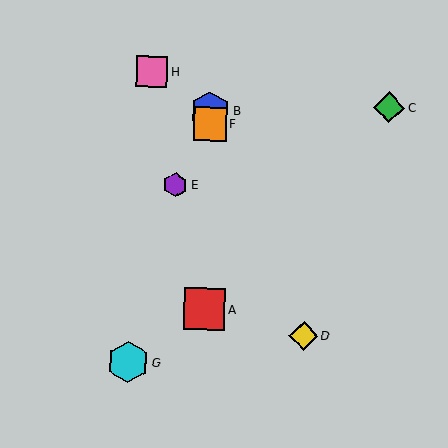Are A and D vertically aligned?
No, A is at x≈204 and D is at x≈304.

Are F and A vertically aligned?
Yes, both are at x≈210.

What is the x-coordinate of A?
Object A is at x≈204.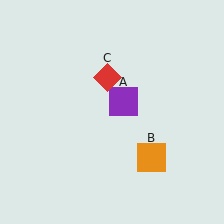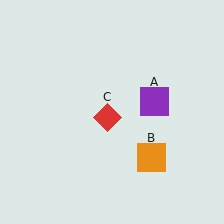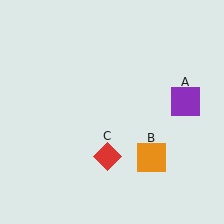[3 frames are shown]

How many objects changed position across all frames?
2 objects changed position: purple square (object A), red diamond (object C).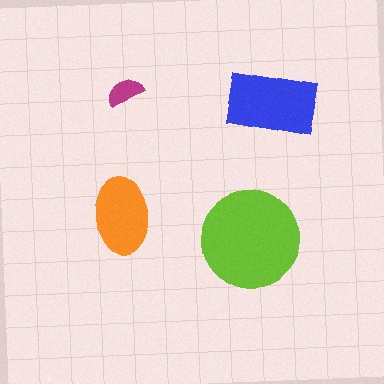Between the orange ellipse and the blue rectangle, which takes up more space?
The blue rectangle.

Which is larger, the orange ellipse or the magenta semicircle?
The orange ellipse.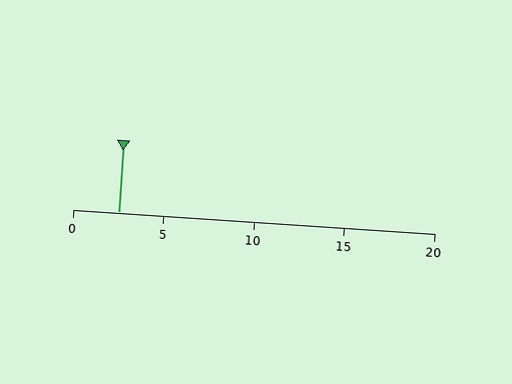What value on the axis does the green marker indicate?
The marker indicates approximately 2.5.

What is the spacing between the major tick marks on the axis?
The major ticks are spaced 5 apart.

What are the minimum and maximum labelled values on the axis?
The axis runs from 0 to 20.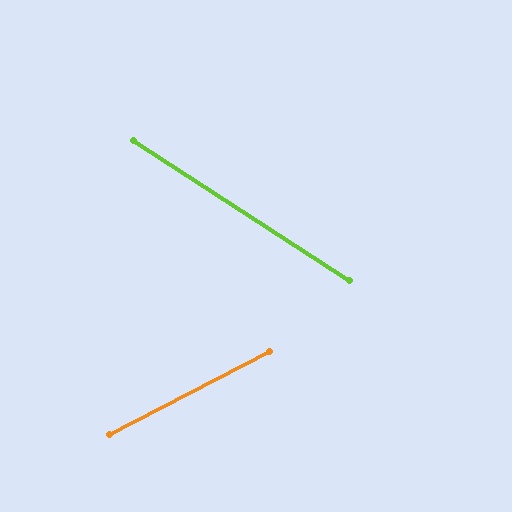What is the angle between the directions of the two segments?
Approximately 60 degrees.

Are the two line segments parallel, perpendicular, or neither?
Neither parallel nor perpendicular — they differ by about 60°.